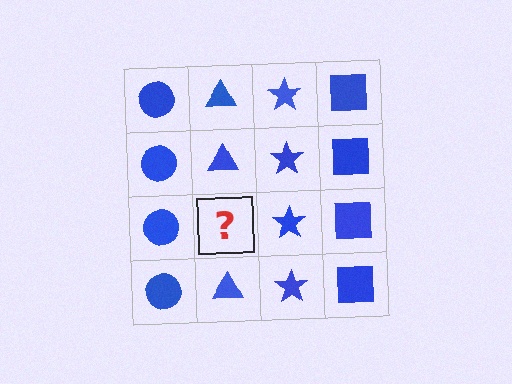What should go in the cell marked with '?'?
The missing cell should contain a blue triangle.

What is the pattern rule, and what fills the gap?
The rule is that each column has a consistent shape. The gap should be filled with a blue triangle.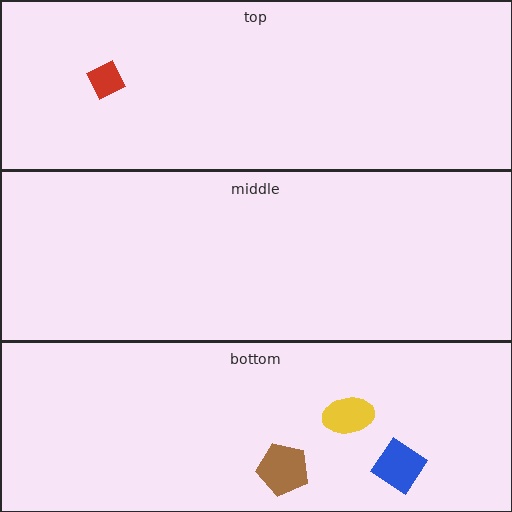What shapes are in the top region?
The red diamond.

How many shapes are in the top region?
1.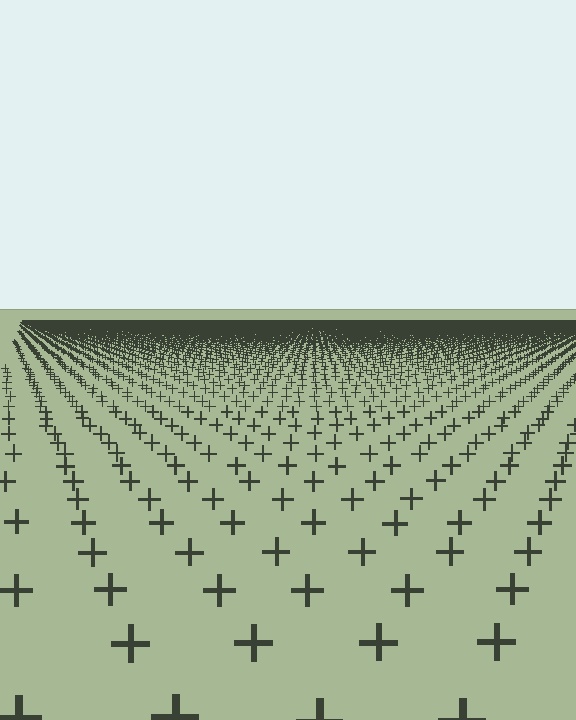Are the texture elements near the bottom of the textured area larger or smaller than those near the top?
Larger. Near the bottom, elements are closer to the viewer and appear at a bigger on-screen size.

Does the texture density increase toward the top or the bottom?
Density increases toward the top.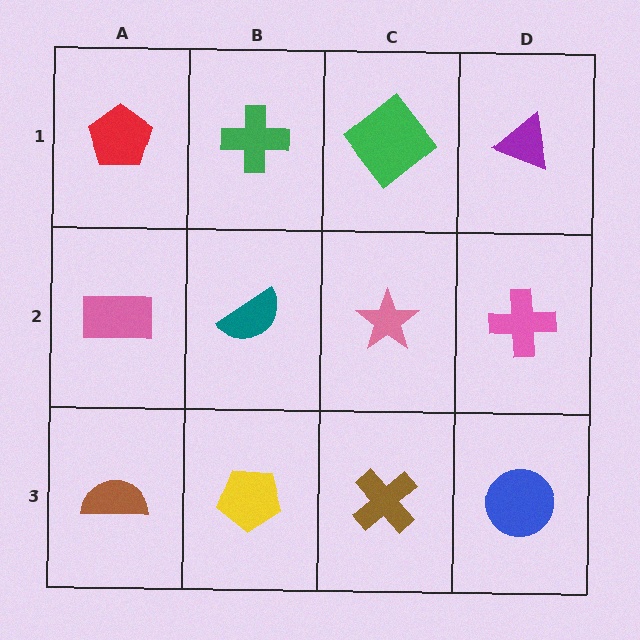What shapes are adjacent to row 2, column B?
A green cross (row 1, column B), a yellow pentagon (row 3, column B), a pink rectangle (row 2, column A), a pink star (row 2, column C).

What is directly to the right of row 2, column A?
A teal semicircle.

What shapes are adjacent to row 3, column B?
A teal semicircle (row 2, column B), a brown semicircle (row 3, column A), a brown cross (row 3, column C).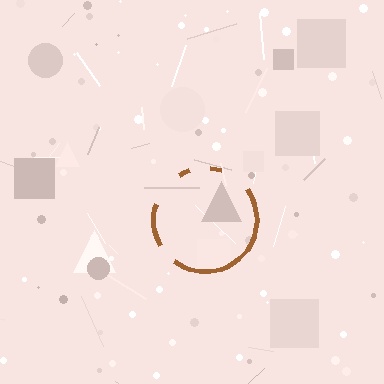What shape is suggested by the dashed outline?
The dashed outline suggests a circle.